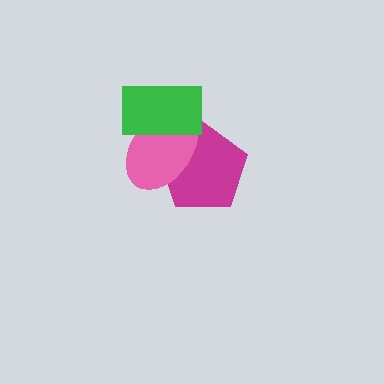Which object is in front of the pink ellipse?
The green rectangle is in front of the pink ellipse.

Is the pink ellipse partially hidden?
Yes, it is partially covered by another shape.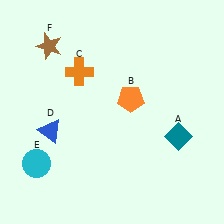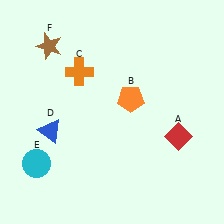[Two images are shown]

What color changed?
The diamond (A) changed from teal in Image 1 to red in Image 2.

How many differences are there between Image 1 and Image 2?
There is 1 difference between the two images.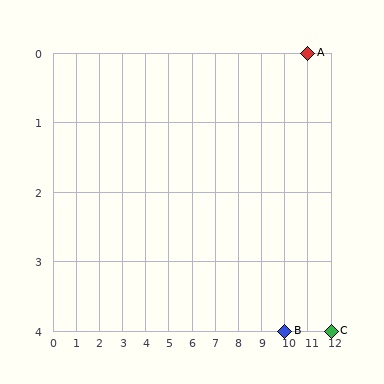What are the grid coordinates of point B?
Point B is at grid coordinates (10, 4).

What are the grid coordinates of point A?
Point A is at grid coordinates (11, 0).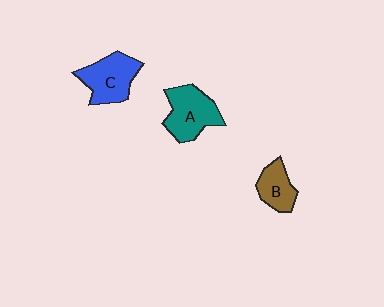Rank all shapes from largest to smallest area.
From largest to smallest: A (teal), C (blue), B (brown).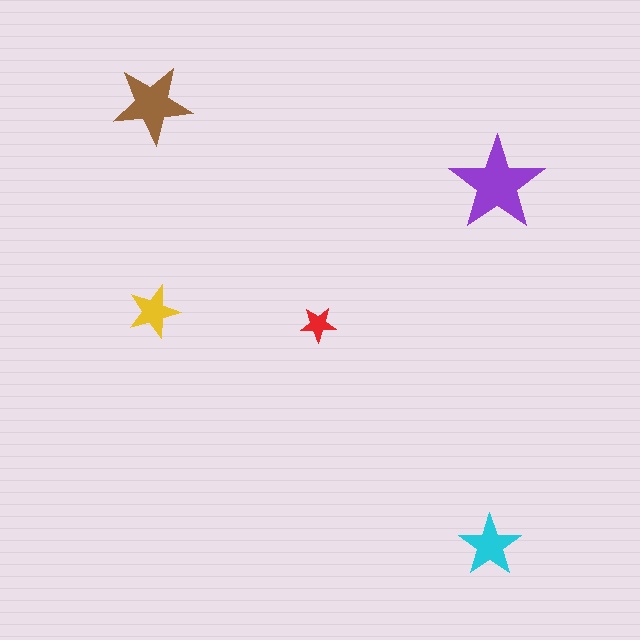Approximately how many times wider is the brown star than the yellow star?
About 1.5 times wider.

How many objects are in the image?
There are 5 objects in the image.